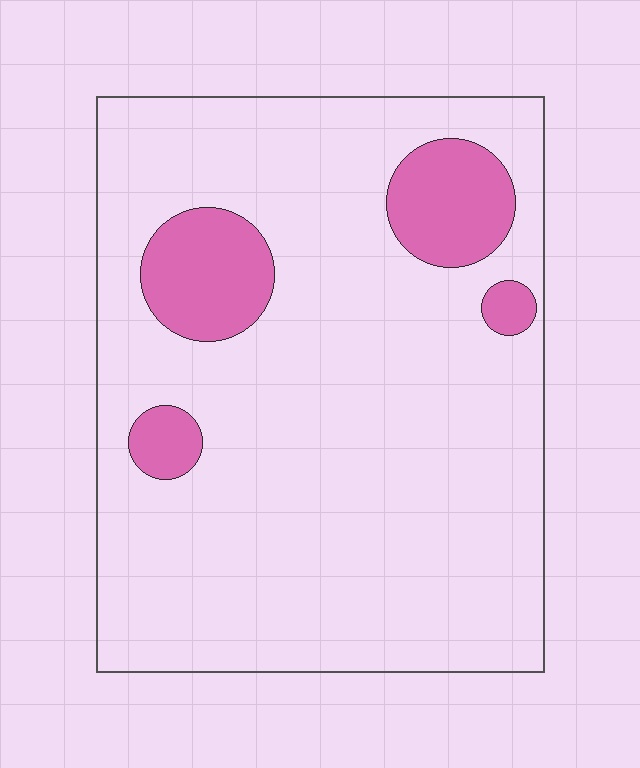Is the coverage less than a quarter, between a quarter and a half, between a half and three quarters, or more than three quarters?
Less than a quarter.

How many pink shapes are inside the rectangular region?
4.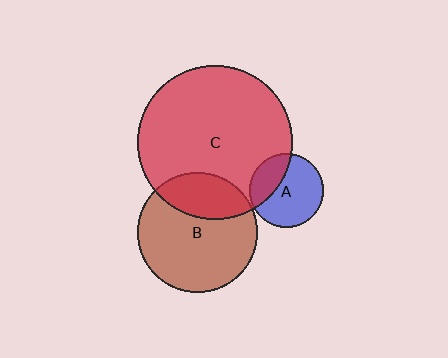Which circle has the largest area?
Circle C (red).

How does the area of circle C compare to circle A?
Approximately 4.4 times.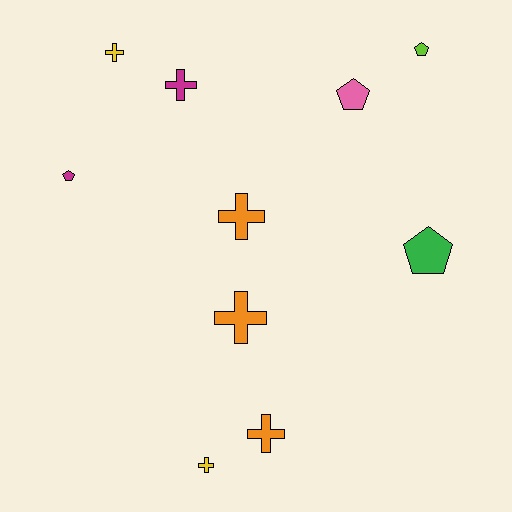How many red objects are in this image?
There are no red objects.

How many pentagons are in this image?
There are 4 pentagons.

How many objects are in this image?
There are 10 objects.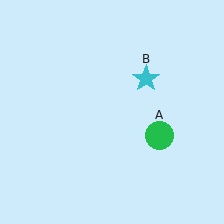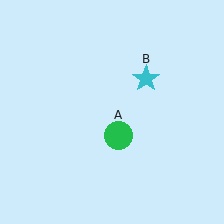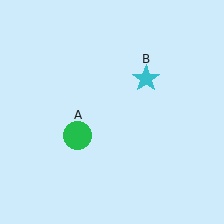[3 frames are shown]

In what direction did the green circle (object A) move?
The green circle (object A) moved left.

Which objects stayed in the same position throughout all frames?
Cyan star (object B) remained stationary.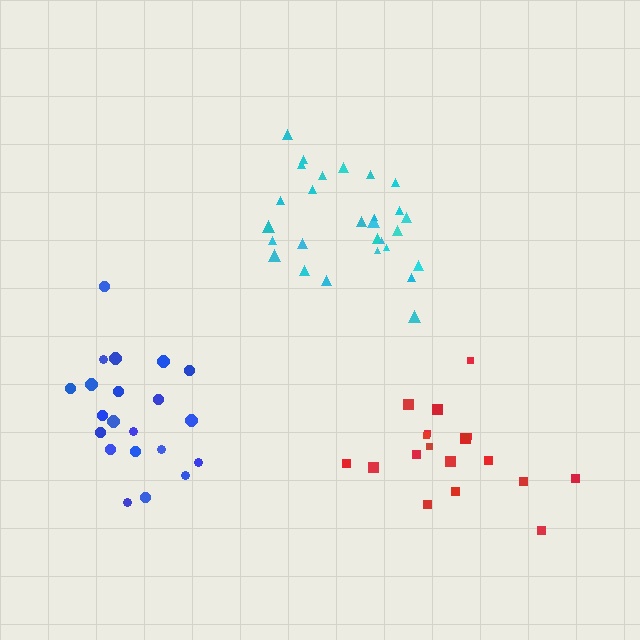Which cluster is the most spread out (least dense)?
Blue.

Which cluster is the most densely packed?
Cyan.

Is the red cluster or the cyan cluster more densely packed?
Cyan.